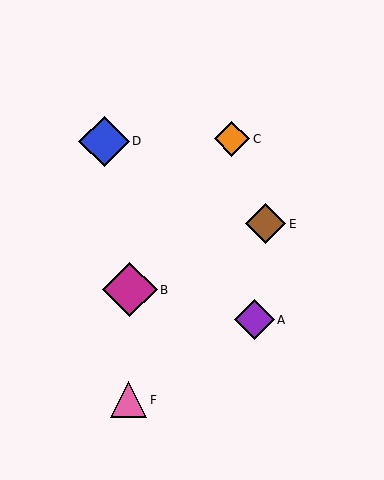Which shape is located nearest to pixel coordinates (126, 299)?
The magenta diamond (labeled B) at (130, 290) is nearest to that location.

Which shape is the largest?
The magenta diamond (labeled B) is the largest.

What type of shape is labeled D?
Shape D is a blue diamond.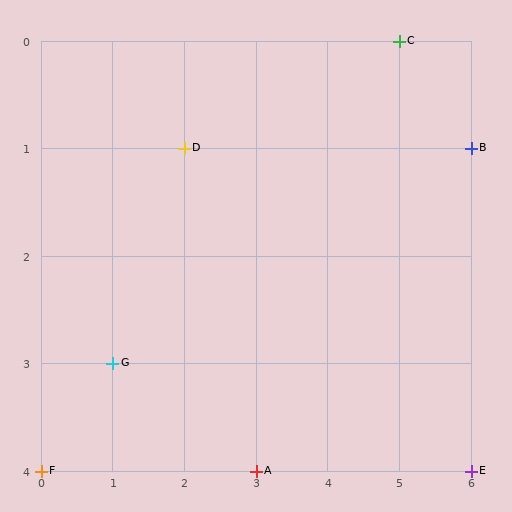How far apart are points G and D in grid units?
Points G and D are 1 column and 2 rows apart (about 2.2 grid units diagonally).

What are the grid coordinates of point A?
Point A is at grid coordinates (3, 4).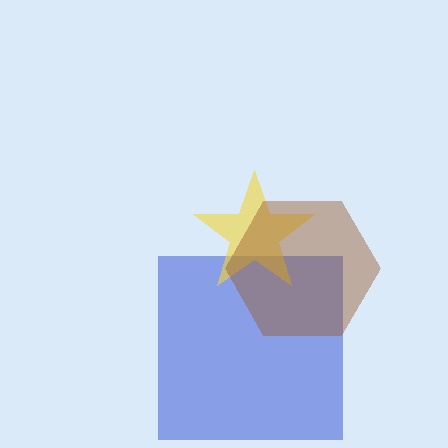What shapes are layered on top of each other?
The layered shapes are: a blue square, a yellow star, a brown hexagon.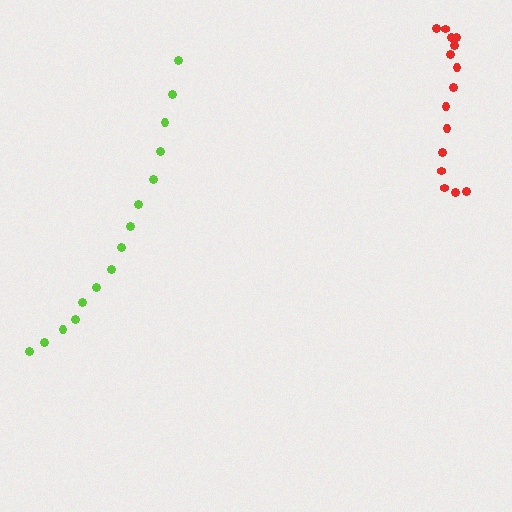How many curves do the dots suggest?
There are 2 distinct paths.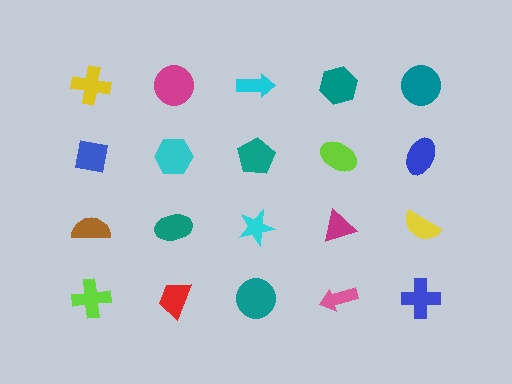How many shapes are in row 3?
5 shapes.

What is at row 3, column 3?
A cyan star.